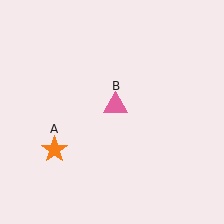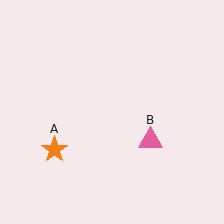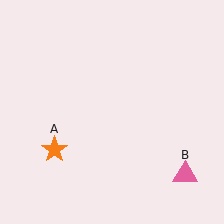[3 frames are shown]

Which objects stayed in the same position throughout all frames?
Orange star (object A) remained stationary.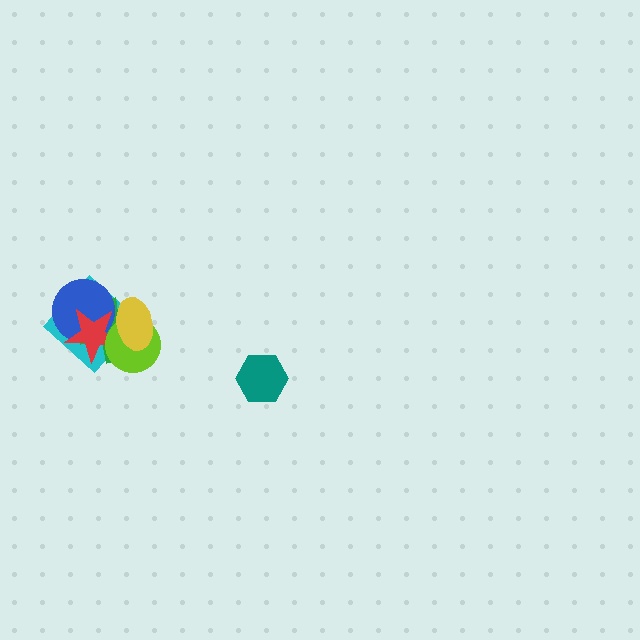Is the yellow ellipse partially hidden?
No, no other shape covers it.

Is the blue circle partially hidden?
Yes, it is partially covered by another shape.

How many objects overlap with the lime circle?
4 objects overlap with the lime circle.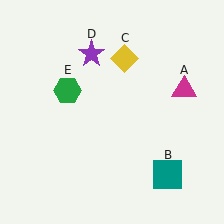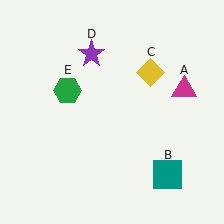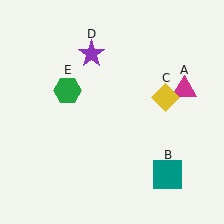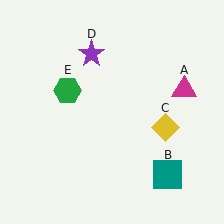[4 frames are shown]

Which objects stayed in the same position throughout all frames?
Magenta triangle (object A) and teal square (object B) and purple star (object D) and green hexagon (object E) remained stationary.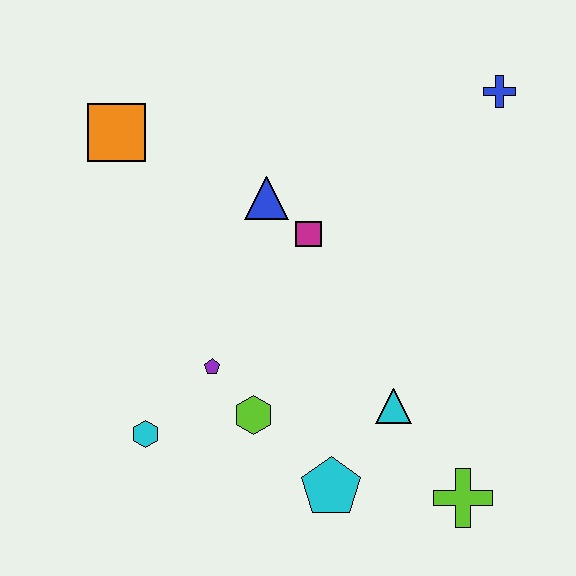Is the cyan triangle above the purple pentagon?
No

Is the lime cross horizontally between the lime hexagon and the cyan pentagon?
No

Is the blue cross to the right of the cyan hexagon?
Yes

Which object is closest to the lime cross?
The cyan triangle is closest to the lime cross.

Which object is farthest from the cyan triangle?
The orange square is farthest from the cyan triangle.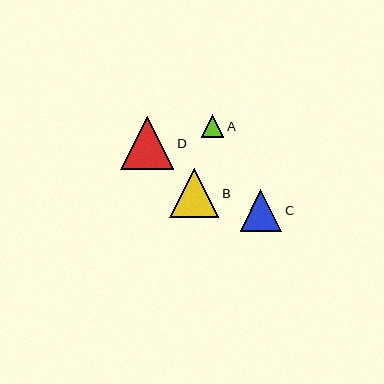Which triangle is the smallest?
Triangle A is the smallest with a size of approximately 22 pixels.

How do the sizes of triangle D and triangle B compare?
Triangle D and triangle B are approximately the same size.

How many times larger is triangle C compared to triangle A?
Triangle C is approximately 1.9 times the size of triangle A.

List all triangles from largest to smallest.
From largest to smallest: D, B, C, A.